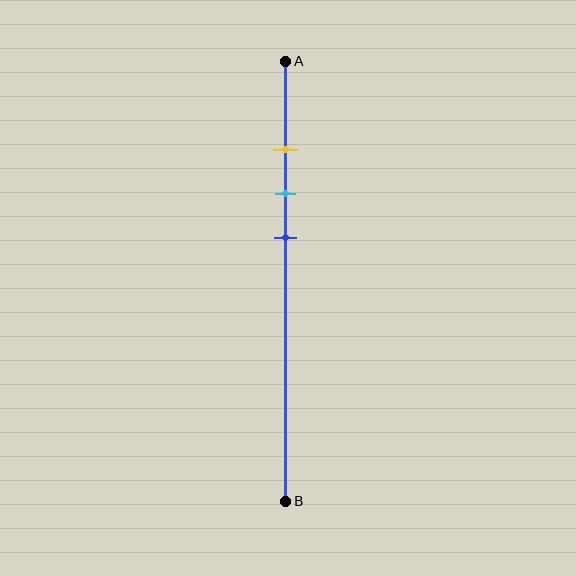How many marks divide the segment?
There are 3 marks dividing the segment.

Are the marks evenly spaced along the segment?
Yes, the marks are approximately evenly spaced.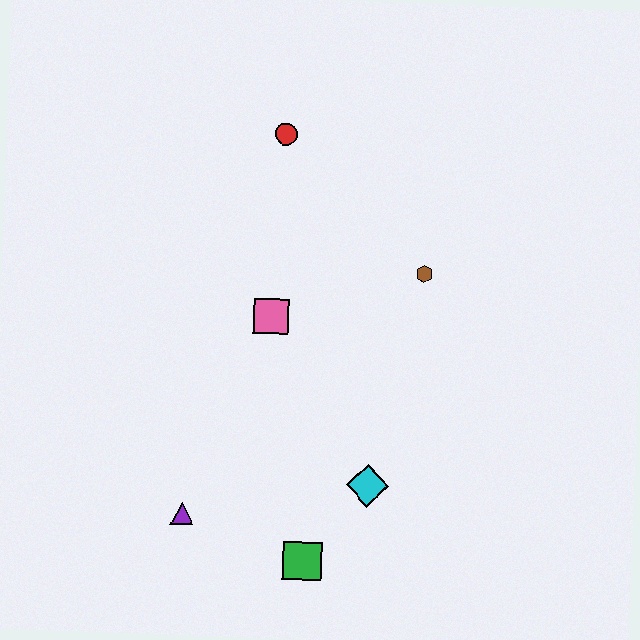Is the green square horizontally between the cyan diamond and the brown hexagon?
No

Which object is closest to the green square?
The cyan diamond is closest to the green square.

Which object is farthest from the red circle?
The green square is farthest from the red circle.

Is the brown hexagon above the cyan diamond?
Yes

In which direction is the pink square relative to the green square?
The pink square is above the green square.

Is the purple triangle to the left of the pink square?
Yes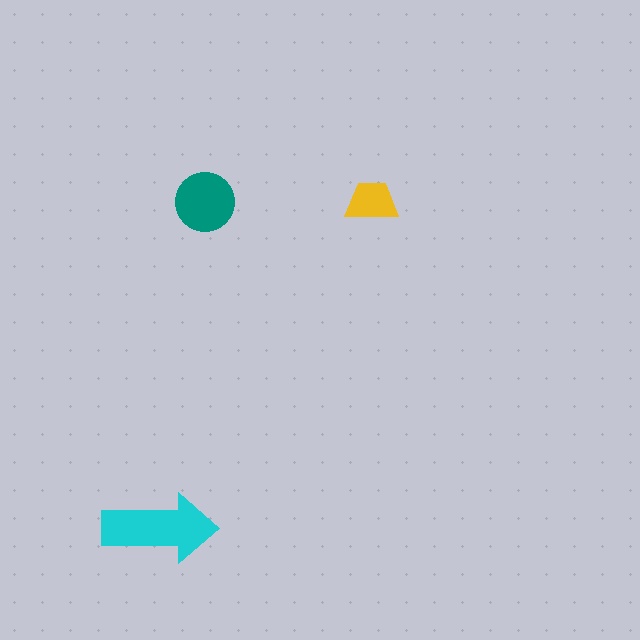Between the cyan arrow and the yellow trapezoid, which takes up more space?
The cyan arrow.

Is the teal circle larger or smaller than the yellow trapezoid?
Larger.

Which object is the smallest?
The yellow trapezoid.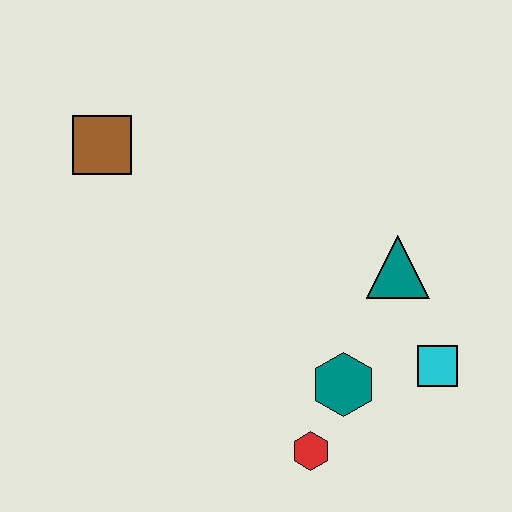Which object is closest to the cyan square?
The teal hexagon is closest to the cyan square.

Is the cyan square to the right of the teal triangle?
Yes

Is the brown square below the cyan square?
No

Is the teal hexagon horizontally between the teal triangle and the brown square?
Yes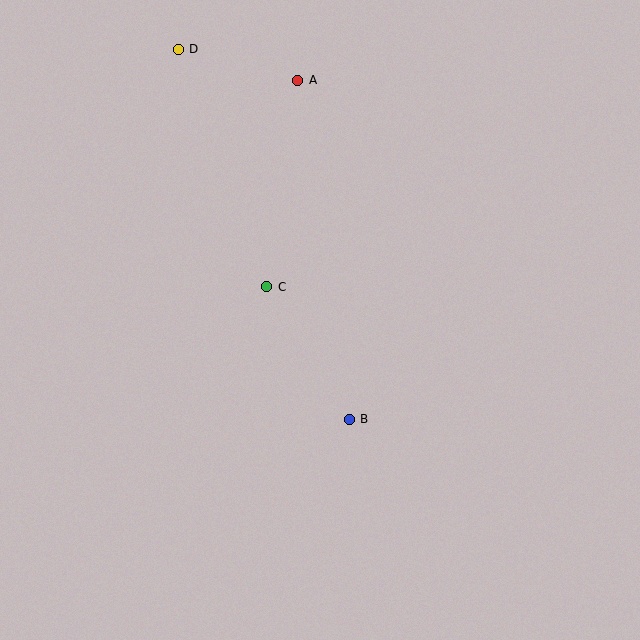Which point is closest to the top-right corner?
Point A is closest to the top-right corner.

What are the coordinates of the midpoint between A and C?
The midpoint between A and C is at (282, 184).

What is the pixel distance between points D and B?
The distance between D and B is 408 pixels.